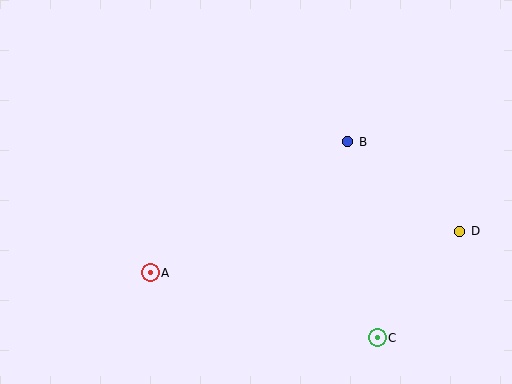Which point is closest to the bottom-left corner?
Point A is closest to the bottom-left corner.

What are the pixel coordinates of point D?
Point D is at (460, 231).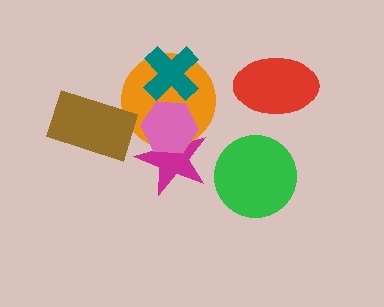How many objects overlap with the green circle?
0 objects overlap with the green circle.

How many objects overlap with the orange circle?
3 objects overlap with the orange circle.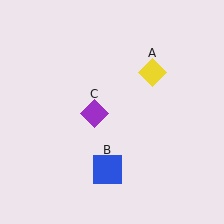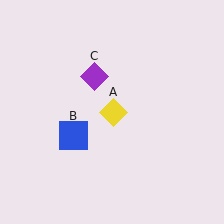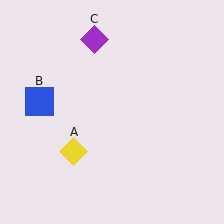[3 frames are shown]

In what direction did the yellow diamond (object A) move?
The yellow diamond (object A) moved down and to the left.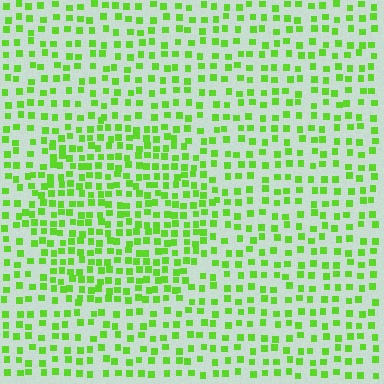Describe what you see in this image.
The image contains small lime elements arranged at two different densities. A circle-shaped region is visible where the elements are more densely packed than the surrounding area.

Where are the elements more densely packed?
The elements are more densely packed inside the circle boundary.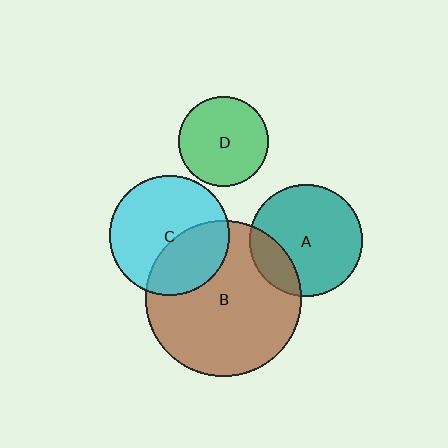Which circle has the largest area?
Circle B (brown).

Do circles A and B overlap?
Yes.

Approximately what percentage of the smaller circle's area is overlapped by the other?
Approximately 20%.